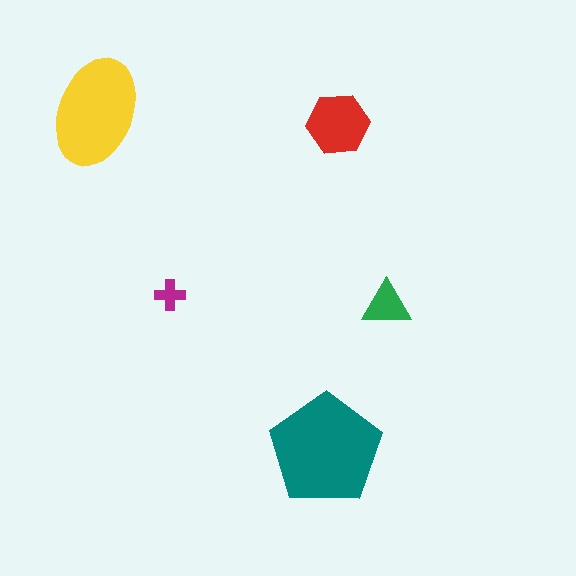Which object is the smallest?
The magenta cross.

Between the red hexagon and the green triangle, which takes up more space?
The red hexagon.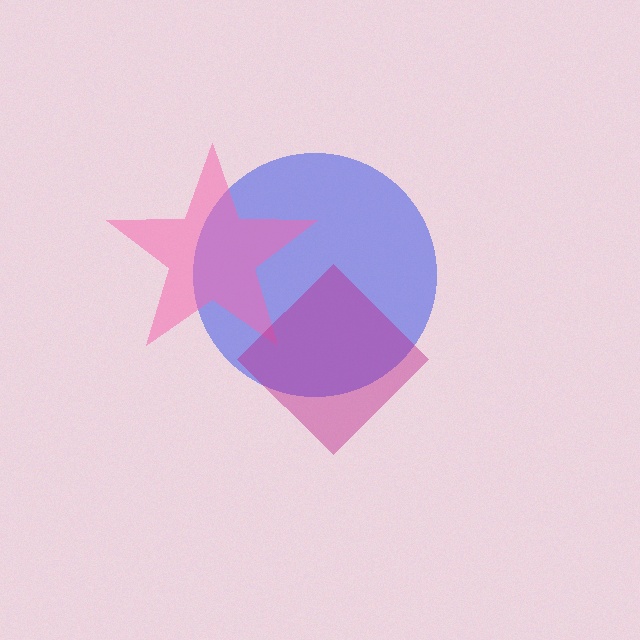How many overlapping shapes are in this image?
There are 3 overlapping shapes in the image.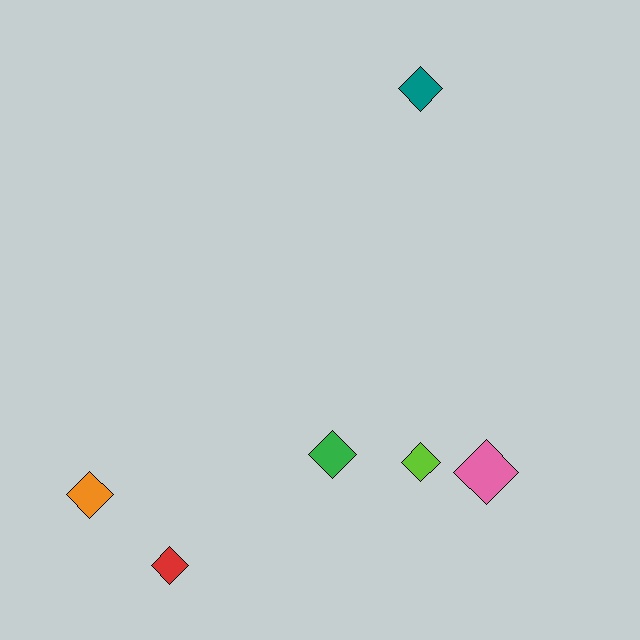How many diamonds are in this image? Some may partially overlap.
There are 6 diamonds.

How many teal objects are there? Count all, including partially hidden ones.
There is 1 teal object.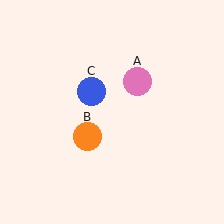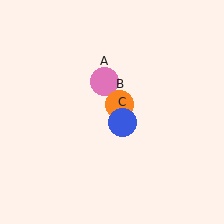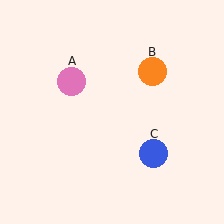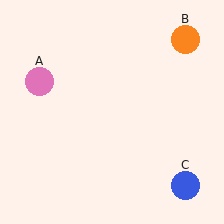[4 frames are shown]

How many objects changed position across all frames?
3 objects changed position: pink circle (object A), orange circle (object B), blue circle (object C).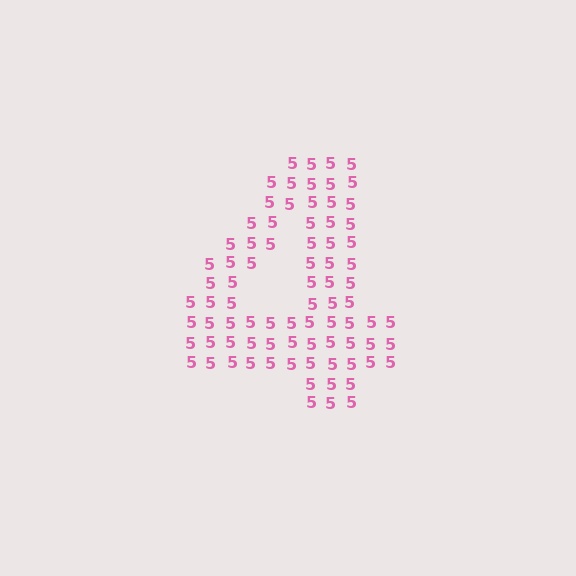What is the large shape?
The large shape is the digit 4.